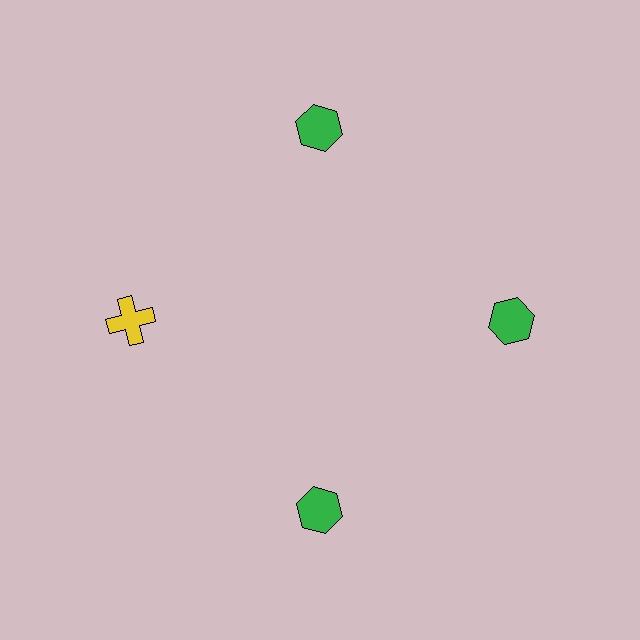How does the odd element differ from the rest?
It differs in both color (yellow instead of green) and shape (cross instead of hexagon).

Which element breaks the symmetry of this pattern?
The yellow cross at roughly the 9 o'clock position breaks the symmetry. All other shapes are green hexagons.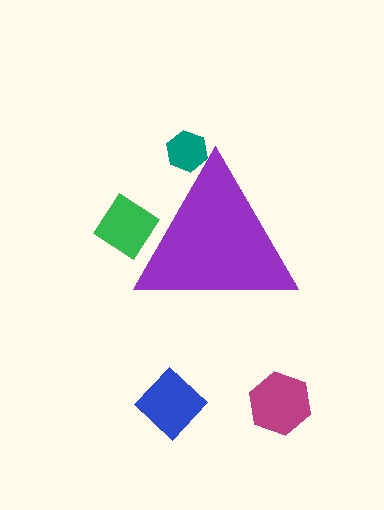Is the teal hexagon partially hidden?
Yes, the teal hexagon is partially hidden behind the purple triangle.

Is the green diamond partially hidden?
Yes, the green diamond is partially hidden behind the purple triangle.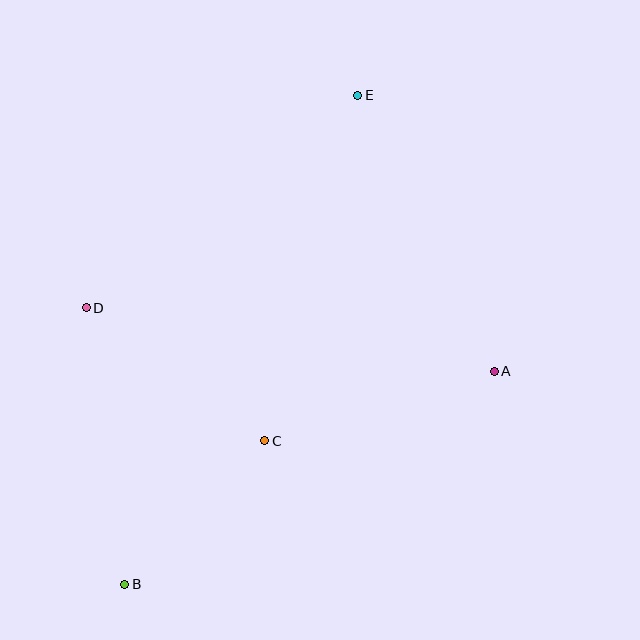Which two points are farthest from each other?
Points B and E are farthest from each other.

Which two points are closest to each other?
Points B and C are closest to each other.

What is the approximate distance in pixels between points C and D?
The distance between C and D is approximately 223 pixels.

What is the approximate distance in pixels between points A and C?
The distance between A and C is approximately 240 pixels.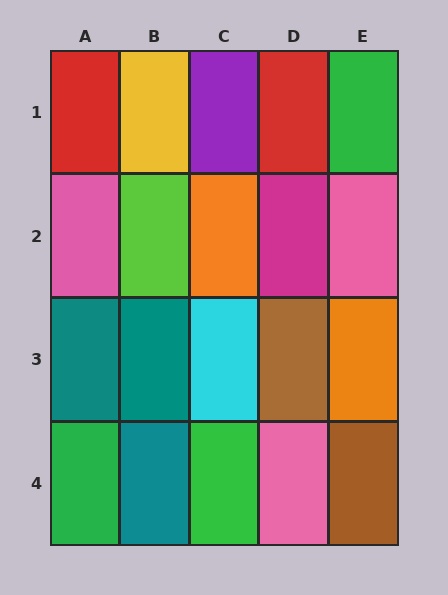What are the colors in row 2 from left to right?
Pink, lime, orange, magenta, pink.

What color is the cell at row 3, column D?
Brown.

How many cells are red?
2 cells are red.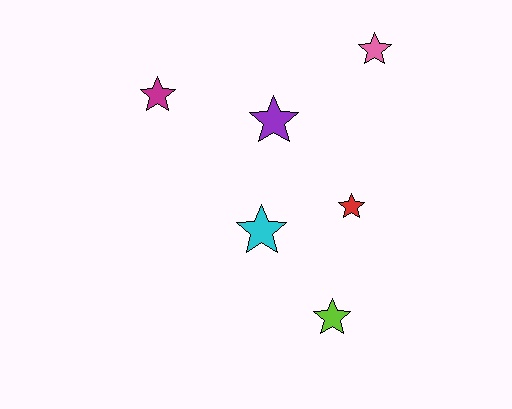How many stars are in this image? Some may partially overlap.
There are 6 stars.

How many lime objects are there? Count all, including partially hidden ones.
There is 1 lime object.